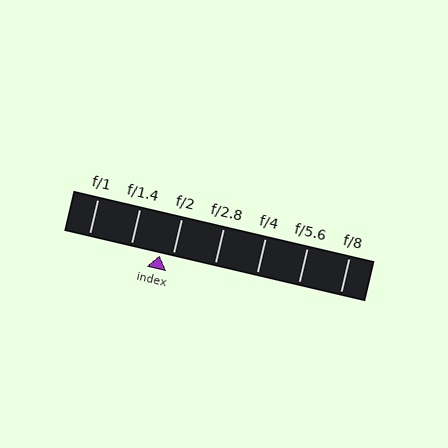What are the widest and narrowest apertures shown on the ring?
The widest aperture shown is f/1 and the narrowest is f/8.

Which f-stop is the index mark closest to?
The index mark is closest to f/2.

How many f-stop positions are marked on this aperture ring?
There are 7 f-stop positions marked.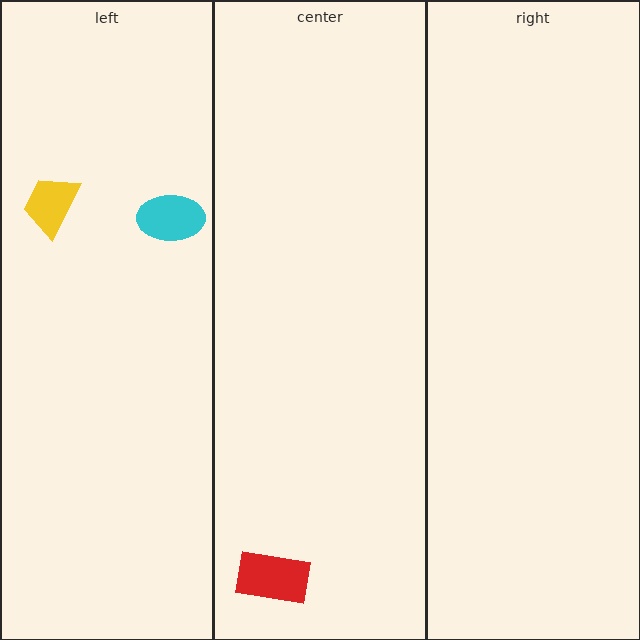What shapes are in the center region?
The red rectangle.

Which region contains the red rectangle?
The center region.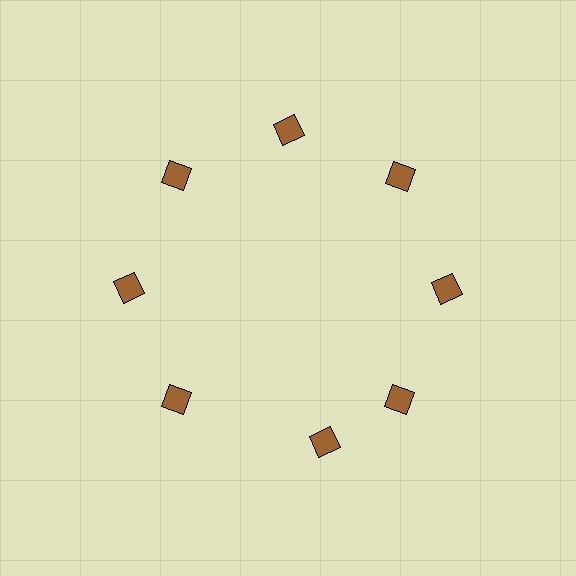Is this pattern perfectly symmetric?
No. The 8 brown diamonds are arranged in a ring, but one element near the 6 o'clock position is rotated out of alignment along the ring, breaking the 8-fold rotational symmetry.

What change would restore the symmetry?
The symmetry would be restored by rotating it back into even spacing with its neighbors so that all 8 diamonds sit at equal angles and equal distance from the center.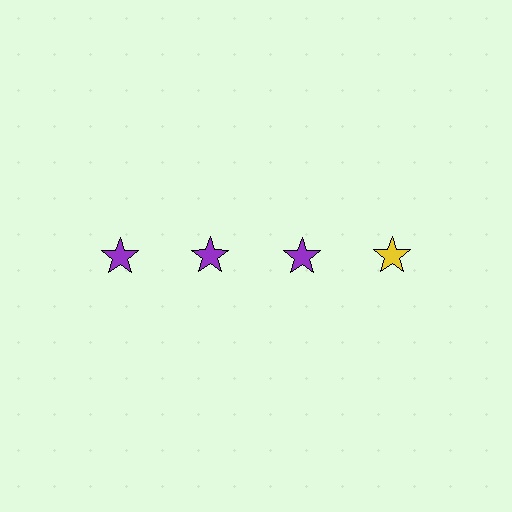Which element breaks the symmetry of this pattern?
The yellow star in the top row, second from right column breaks the symmetry. All other shapes are purple stars.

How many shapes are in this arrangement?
There are 4 shapes arranged in a grid pattern.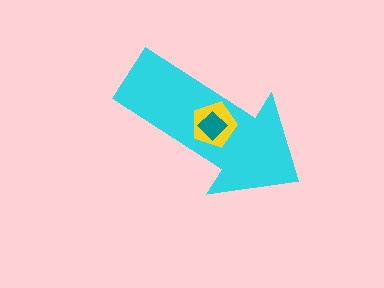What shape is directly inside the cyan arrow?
The yellow pentagon.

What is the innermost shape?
The teal diamond.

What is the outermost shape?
The cyan arrow.